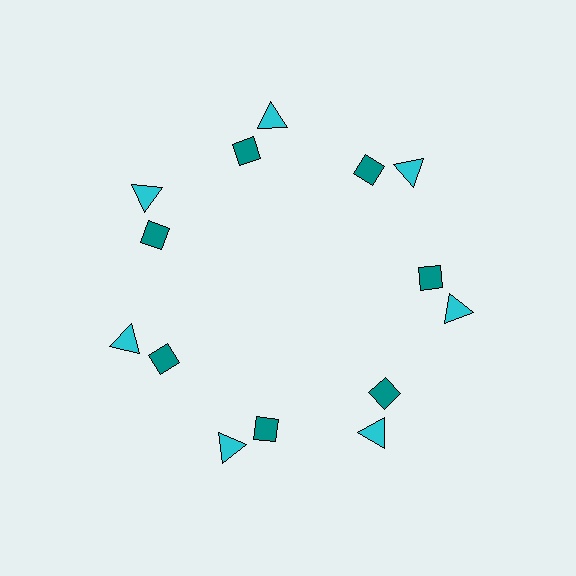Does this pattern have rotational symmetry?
Yes, this pattern has 7-fold rotational symmetry. It looks the same after rotating 51 degrees around the center.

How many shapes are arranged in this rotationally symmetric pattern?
There are 14 shapes, arranged in 7 groups of 2.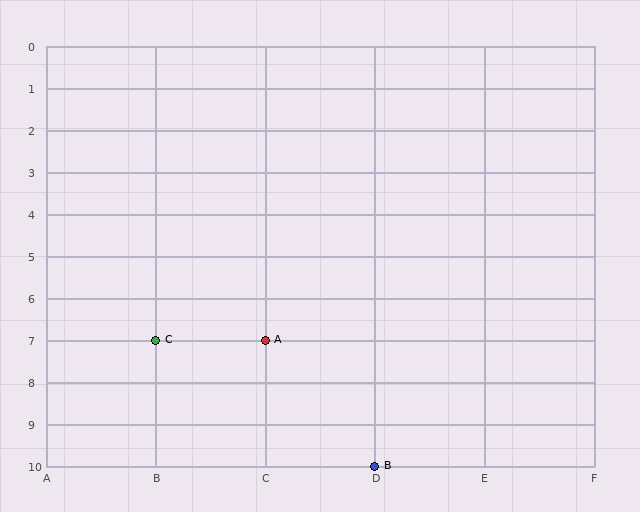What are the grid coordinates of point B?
Point B is at grid coordinates (D, 10).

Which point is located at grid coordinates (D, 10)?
Point B is at (D, 10).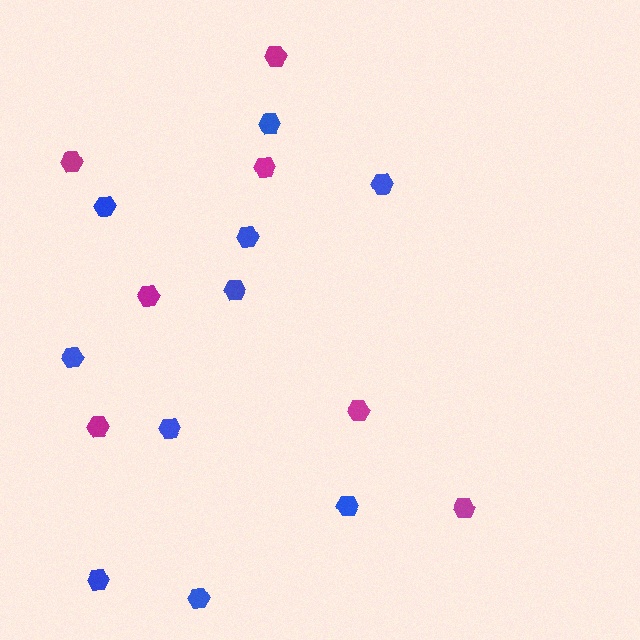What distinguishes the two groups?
There are 2 groups: one group of magenta hexagons (7) and one group of blue hexagons (10).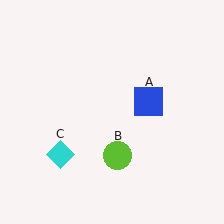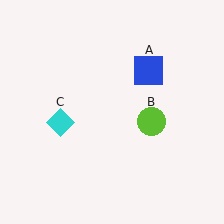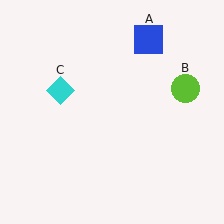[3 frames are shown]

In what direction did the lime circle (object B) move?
The lime circle (object B) moved up and to the right.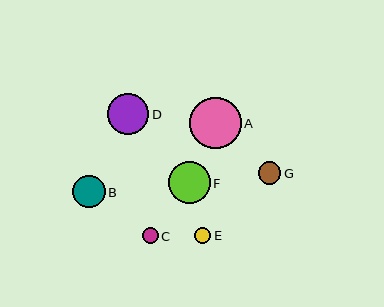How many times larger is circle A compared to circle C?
Circle A is approximately 3.2 times the size of circle C.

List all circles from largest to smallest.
From largest to smallest: A, F, D, B, G, C, E.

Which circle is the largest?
Circle A is the largest with a size of approximately 51 pixels.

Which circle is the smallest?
Circle E is the smallest with a size of approximately 16 pixels.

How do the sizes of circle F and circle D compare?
Circle F and circle D are approximately the same size.